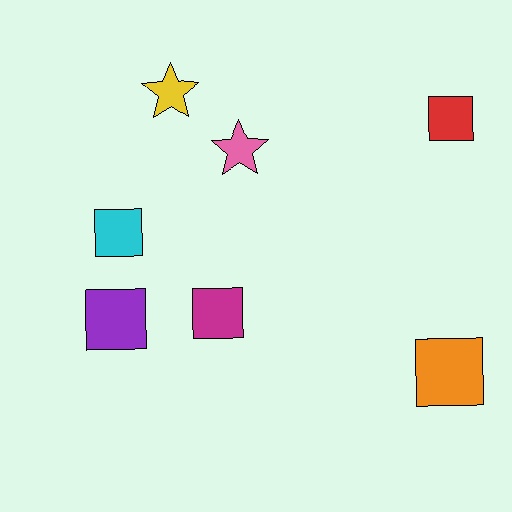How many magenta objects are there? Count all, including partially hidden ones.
There is 1 magenta object.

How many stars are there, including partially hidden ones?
There are 2 stars.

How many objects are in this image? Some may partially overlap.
There are 7 objects.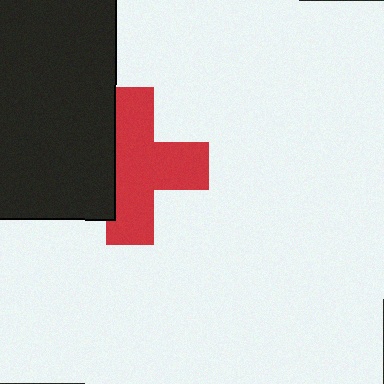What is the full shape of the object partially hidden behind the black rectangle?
The partially hidden object is a red cross.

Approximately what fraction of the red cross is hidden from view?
Roughly 31% of the red cross is hidden behind the black rectangle.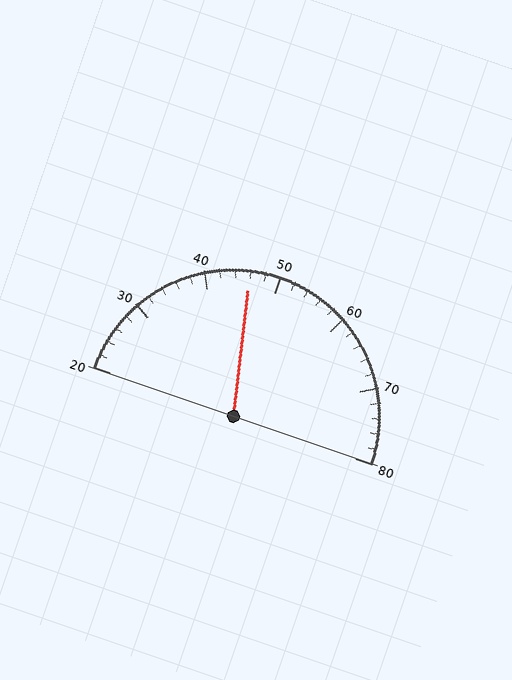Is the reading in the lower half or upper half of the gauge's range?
The reading is in the lower half of the range (20 to 80).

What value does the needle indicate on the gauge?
The needle indicates approximately 46.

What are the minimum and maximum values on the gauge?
The gauge ranges from 20 to 80.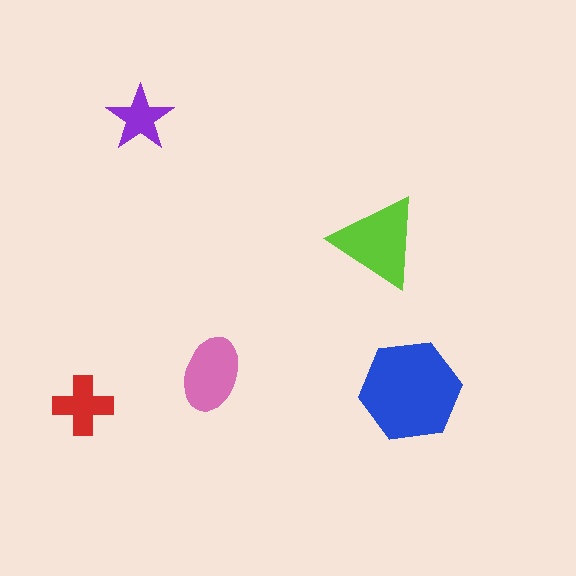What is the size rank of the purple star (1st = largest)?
5th.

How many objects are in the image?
There are 5 objects in the image.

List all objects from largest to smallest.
The blue hexagon, the lime triangle, the pink ellipse, the red cross, the purple star.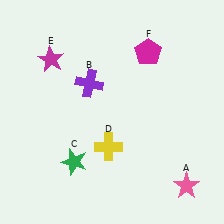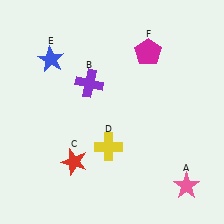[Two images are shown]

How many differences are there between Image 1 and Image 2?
There are 2 differences between the two images.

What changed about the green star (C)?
In Image 1, C is green. In Image 2, it changed to red.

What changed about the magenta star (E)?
In Image 1, E is magenta. In Image 2, it changed to blue.